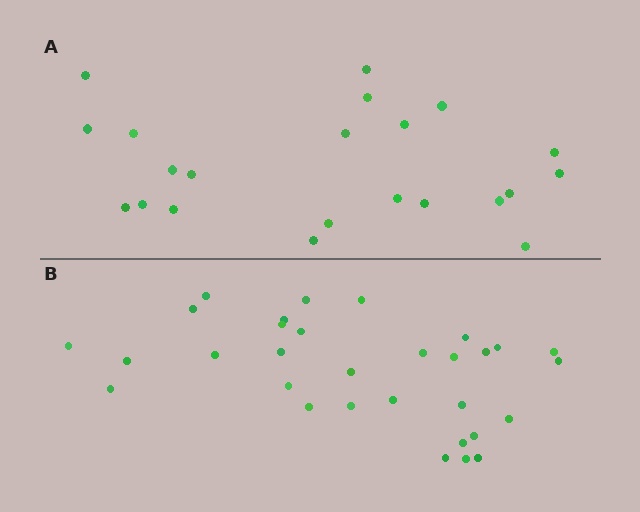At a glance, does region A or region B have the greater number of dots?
Region B (the bottom region) has more dots.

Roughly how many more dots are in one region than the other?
Region B has roughly 8 or so more dots than region A.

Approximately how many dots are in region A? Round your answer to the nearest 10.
About 20 dots. (The exact count is 22, which rounds to 20.)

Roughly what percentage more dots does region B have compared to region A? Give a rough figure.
About 40% more.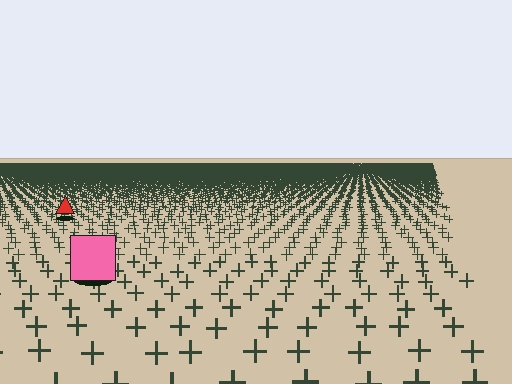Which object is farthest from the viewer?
The red triangle is farthest from the viewer. It appears smaller and the ground texture around it is denser.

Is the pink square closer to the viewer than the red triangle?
Yes. The pink square is closer — you can tell from the texture gradient: the ground texture is coarser near it.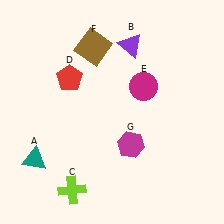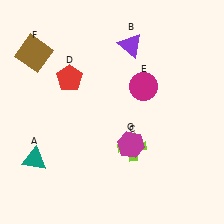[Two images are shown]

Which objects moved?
The objects that moved are: the lime cross (C), the brown square (F).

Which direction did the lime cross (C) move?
The lime cross (C) moved right.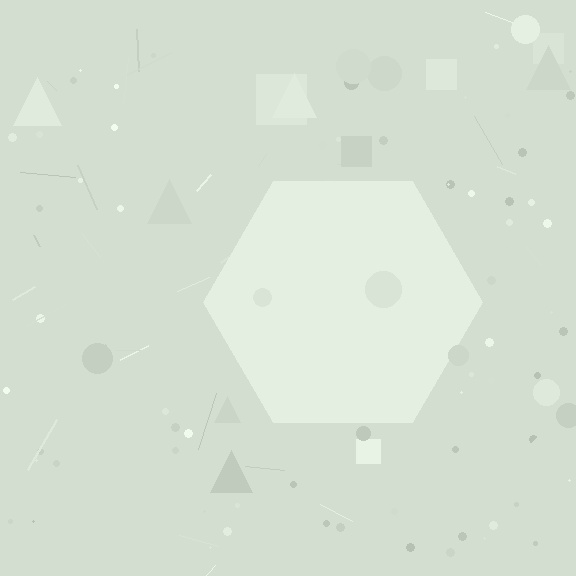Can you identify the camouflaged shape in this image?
The camouflaged shape is a hexagon.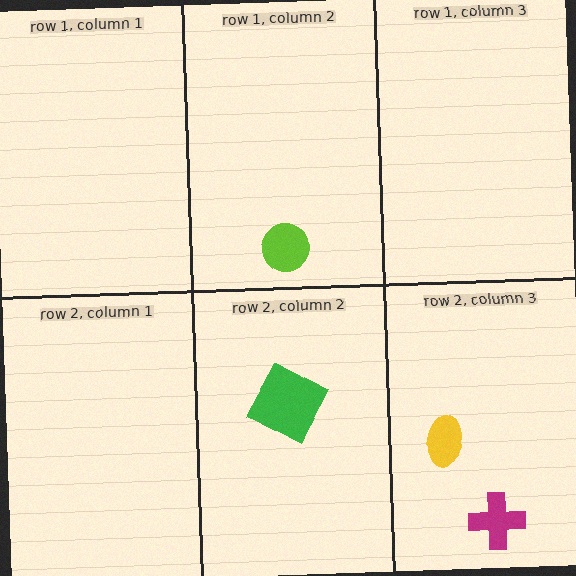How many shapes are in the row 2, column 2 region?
1.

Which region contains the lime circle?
The row 1, column 2 region.